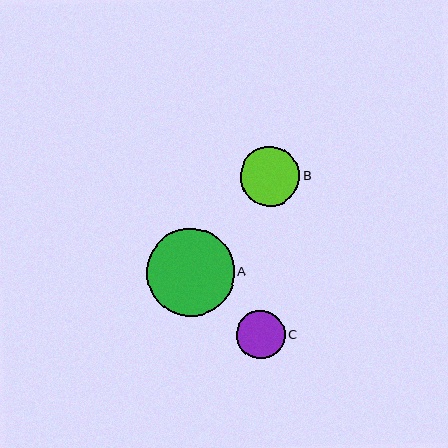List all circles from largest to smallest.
From largest to smallest: A, B, C.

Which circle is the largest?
Circle A is the largest with a size of approximately 88 pixels.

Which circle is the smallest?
Circle C is the smallest with a size of approximately 48 pixels.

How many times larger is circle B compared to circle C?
Circle B is approximately 1.2 times the size of circle C.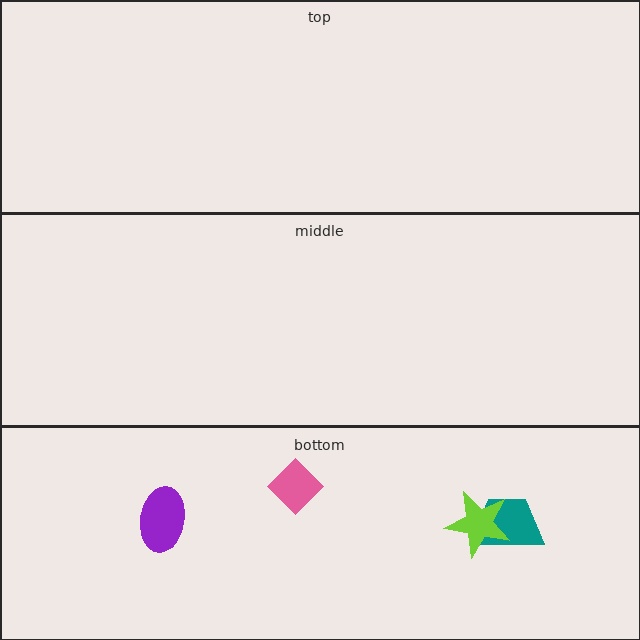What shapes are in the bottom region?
The purple ellipse, the teal trapezoid, the pink diamond, the lime star.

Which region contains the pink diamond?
The bottom region.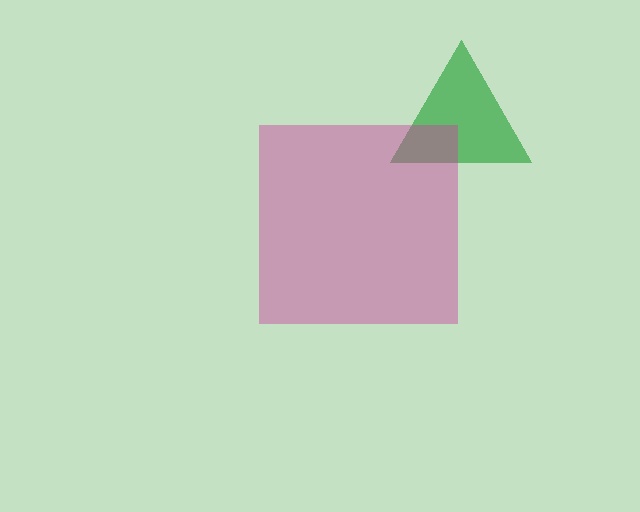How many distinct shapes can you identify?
There are 2 distinct shapes: a green triangle, a magenta square.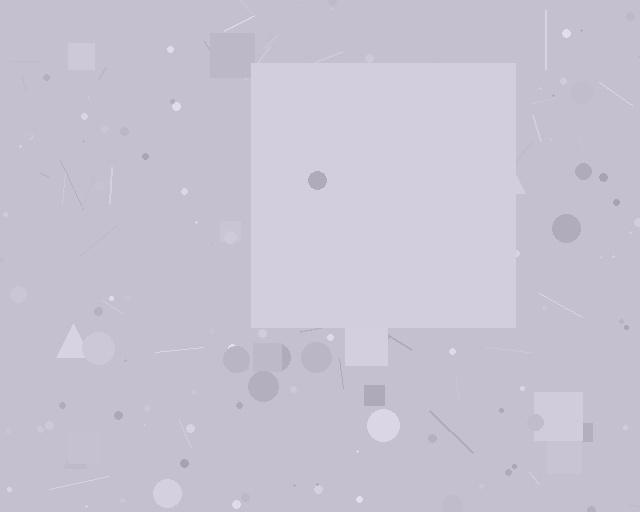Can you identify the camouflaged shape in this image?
The camouflaged shape is a square.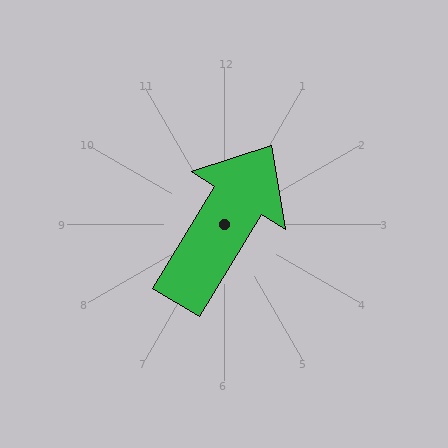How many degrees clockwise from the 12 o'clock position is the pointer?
Approximately 31 degrees.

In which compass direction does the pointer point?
Northeast.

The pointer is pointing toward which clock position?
Roughly 1 o'clock.